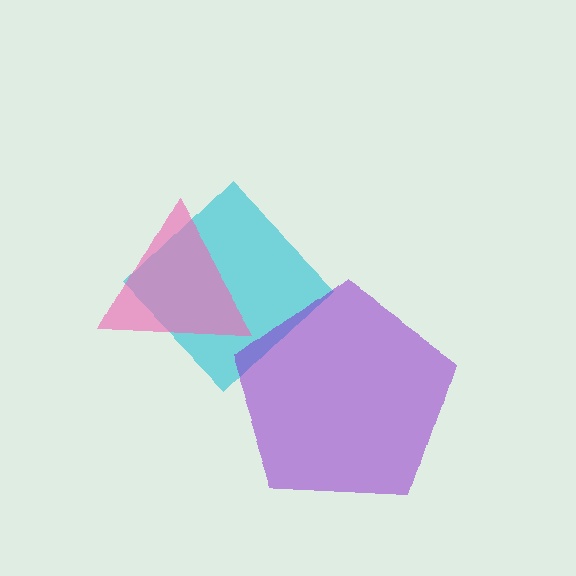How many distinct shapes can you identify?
There are 3 distinct shapes: a cyan diamond, a purple pentagon, a pink triangle.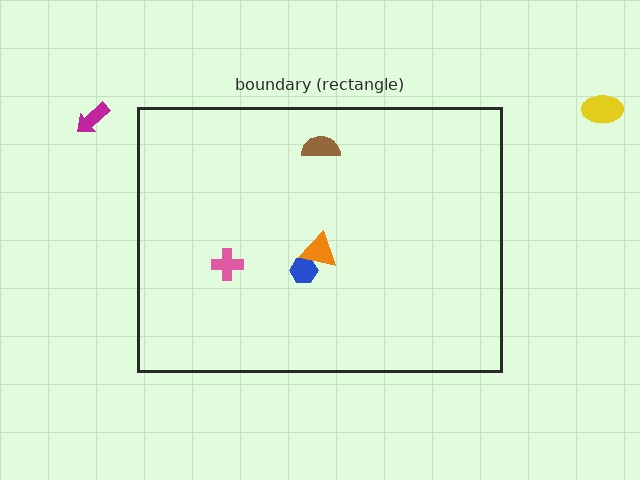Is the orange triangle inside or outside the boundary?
Inside.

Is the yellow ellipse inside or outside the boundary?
Outside.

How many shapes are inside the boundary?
4 inside, 2 outside.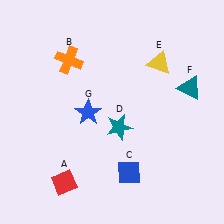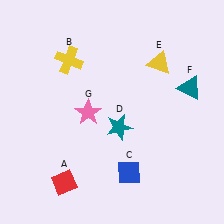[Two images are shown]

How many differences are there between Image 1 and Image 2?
There are 2 differences between the two images.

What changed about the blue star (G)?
In Image 1, G is blue. In Image 2, it changed to pink.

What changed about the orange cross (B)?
In Image 1, B is orange. In Image 2, it changed to yellow.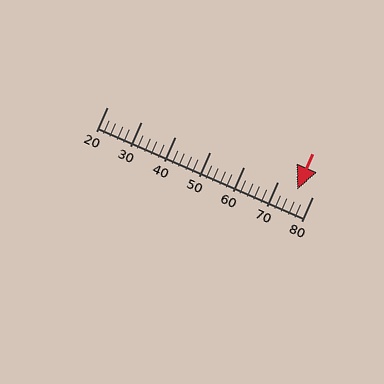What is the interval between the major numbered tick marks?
The major tick marks are spaced 10 units apart.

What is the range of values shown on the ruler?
The ruler shows values from 20 to 80.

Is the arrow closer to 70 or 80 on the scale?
The arrow is closer to 80.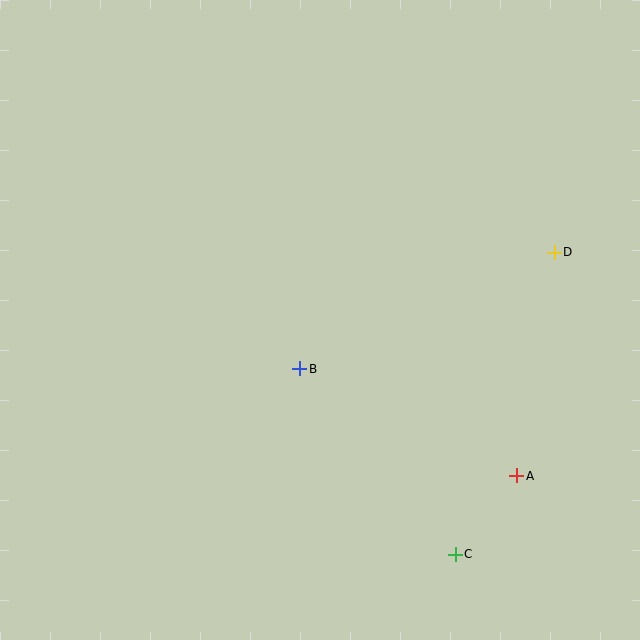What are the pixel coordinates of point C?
Point C is at (455, 554).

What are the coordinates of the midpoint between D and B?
The midpoint between D and B is at (427, 311).